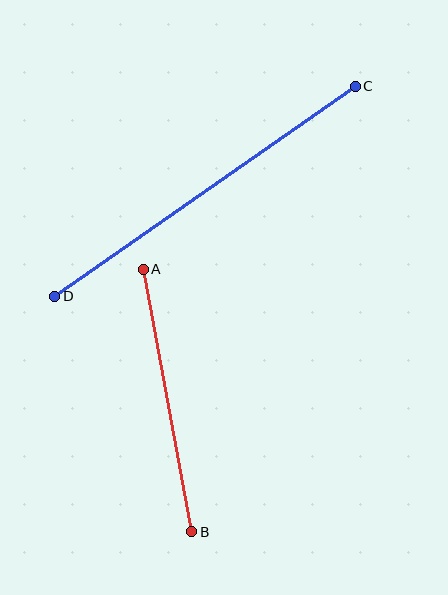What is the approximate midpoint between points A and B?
The midpoint is at approximately (168, 400) pixels.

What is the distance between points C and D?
The distance is approximately 367 pixels.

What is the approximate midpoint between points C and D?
The midpoint is at approximately (205, 191) pixels.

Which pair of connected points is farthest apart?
Points C and D are farthest apart.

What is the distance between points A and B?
The distance is approximately 267 pixels.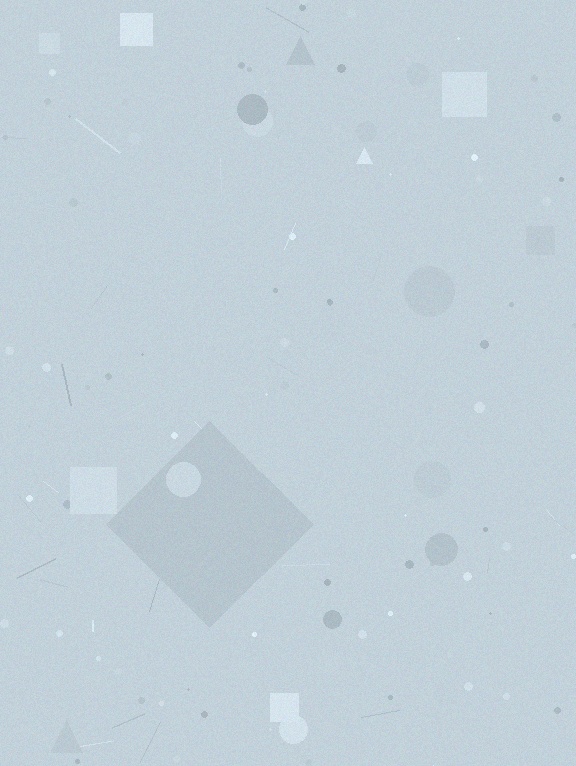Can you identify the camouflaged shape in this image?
The camouflaged shape is a diamond.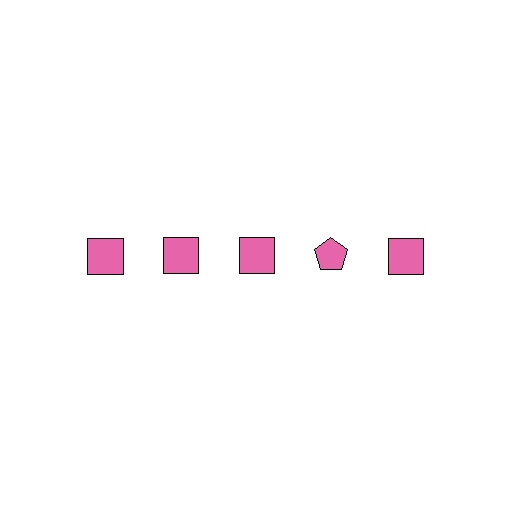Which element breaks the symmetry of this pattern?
The pink pentagon in the top row, second from right column breaks the symmetry. All other shapes are pink squares.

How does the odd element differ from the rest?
It has a different shape: pentagon instead of square.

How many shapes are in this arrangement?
There are 5 shapes arranged in a grid pattern.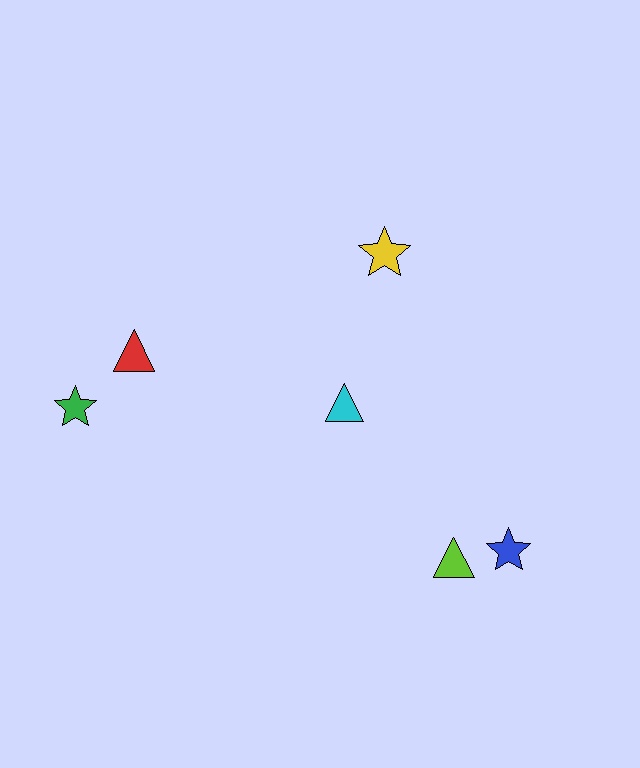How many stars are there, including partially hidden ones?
There are 3 stars.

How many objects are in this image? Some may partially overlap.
There are 6 objects.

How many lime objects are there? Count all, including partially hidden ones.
There is 1 lime object.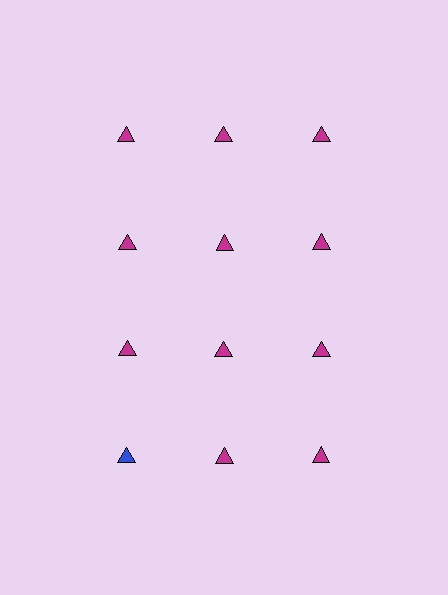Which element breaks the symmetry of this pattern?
The blue triangle in the fourth row, leftmost column breaks the symmetry. All other shapes are magenta triangles.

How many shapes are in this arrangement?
There are 12 shapes arranged in a grid pattern.